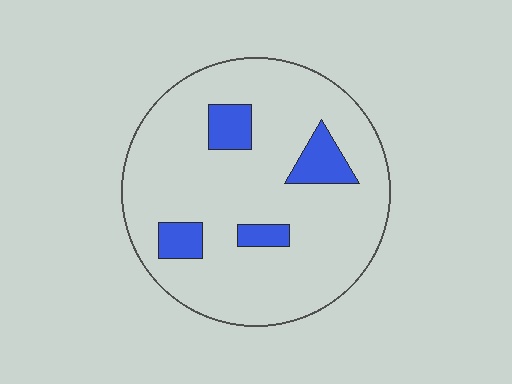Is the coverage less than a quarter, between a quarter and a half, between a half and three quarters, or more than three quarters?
Less than a quarter.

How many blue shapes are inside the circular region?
4.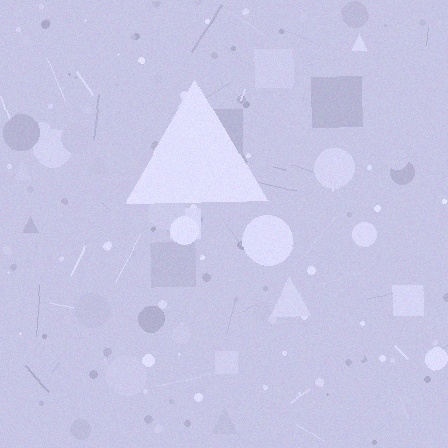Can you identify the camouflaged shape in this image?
The camouflaged shape is a triangle.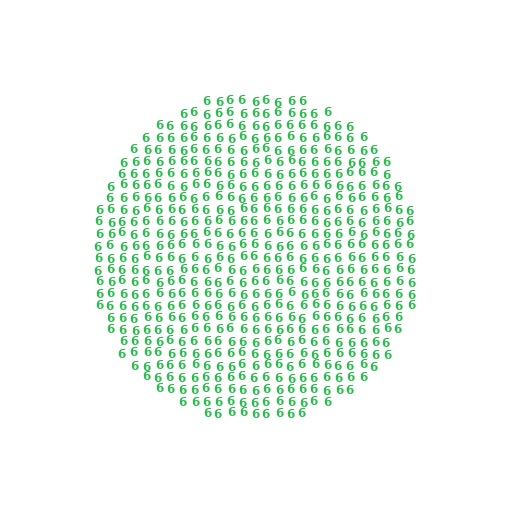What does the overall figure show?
The overall figure shows a circle.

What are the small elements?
The small elements are digit 6's.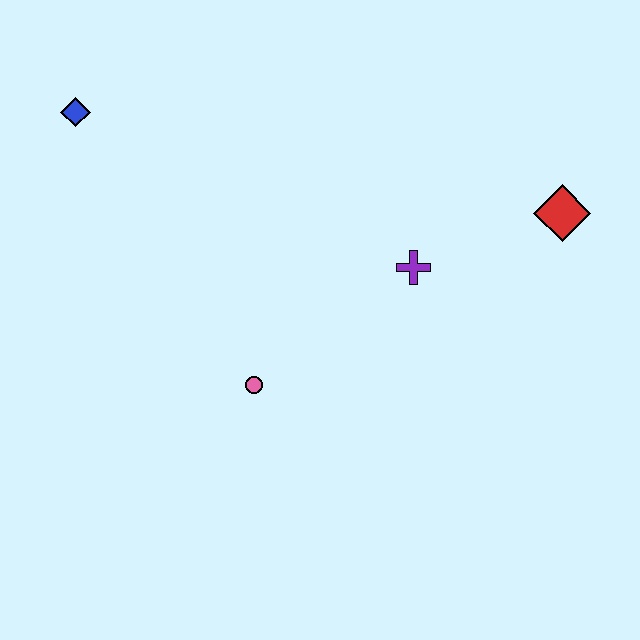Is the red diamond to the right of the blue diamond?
Yes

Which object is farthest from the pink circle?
The red diamond is farthest from the pink circle.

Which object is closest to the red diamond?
The purple cross is closest to the red diamond.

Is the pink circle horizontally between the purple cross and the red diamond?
No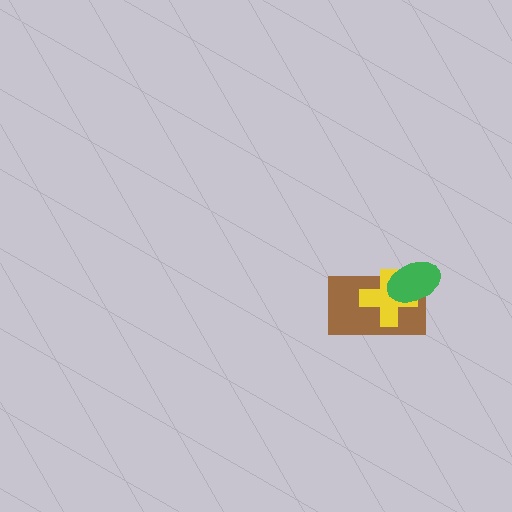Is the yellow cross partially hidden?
Yes, it is partially covered by another shape.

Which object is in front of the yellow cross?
The green ellipse is in front of the yellow cross.